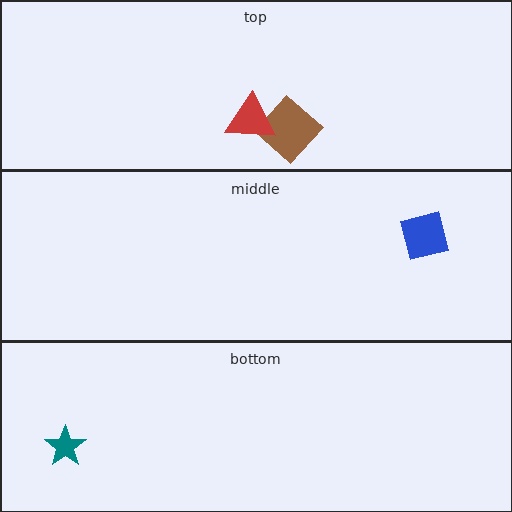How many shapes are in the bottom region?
1.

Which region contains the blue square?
The middle region.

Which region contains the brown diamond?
The top region.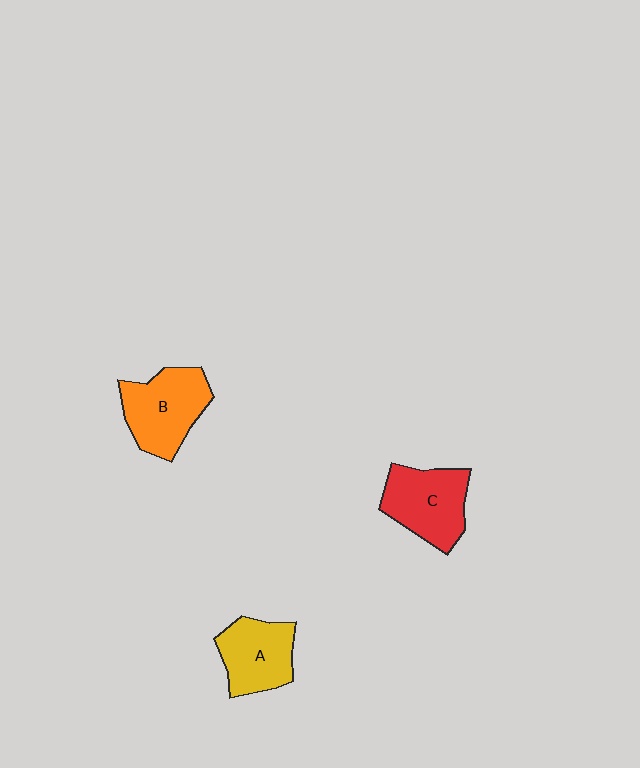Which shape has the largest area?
Shape B (orange).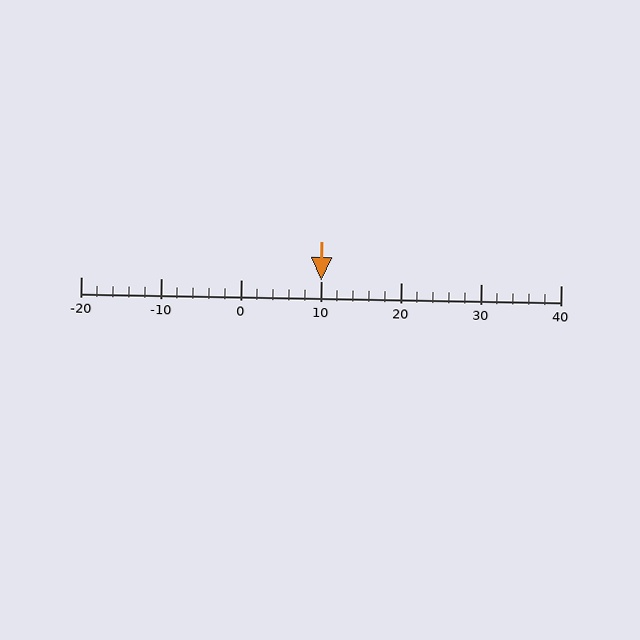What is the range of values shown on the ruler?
The ruler shows values from -20 to 40.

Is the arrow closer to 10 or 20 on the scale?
The arrow is closer to 10.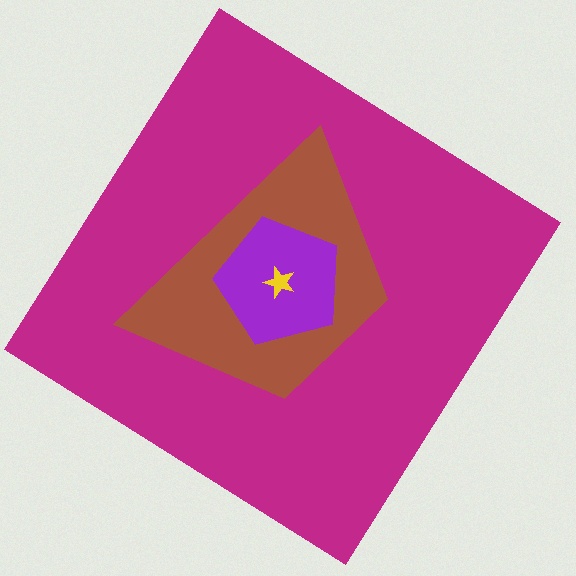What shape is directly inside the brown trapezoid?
The purple pentagon.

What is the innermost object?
The yellow star.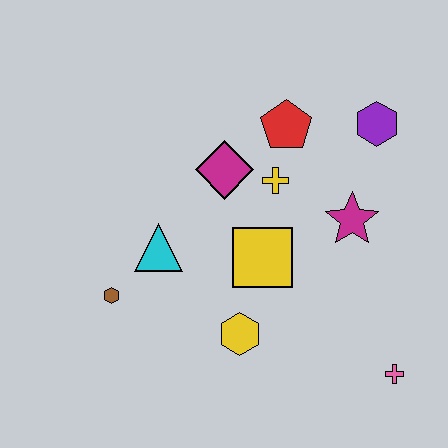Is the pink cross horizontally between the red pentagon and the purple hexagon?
No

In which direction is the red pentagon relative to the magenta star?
The red pentagon is above the magenta star.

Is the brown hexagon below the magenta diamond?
Yes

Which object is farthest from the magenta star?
The brown hexagon is farthest from the magenta star.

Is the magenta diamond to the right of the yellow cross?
No